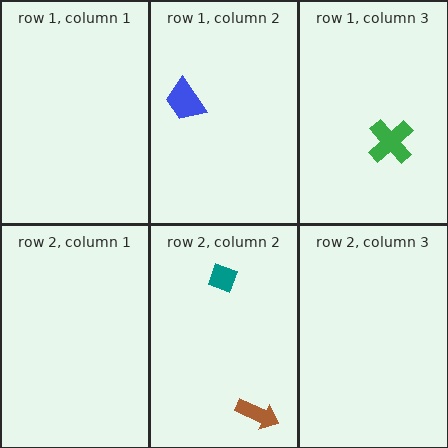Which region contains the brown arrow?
The row 2, column 2 region.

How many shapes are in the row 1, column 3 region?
1.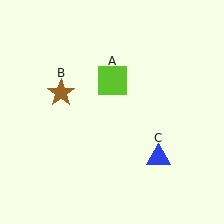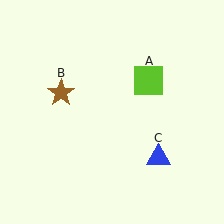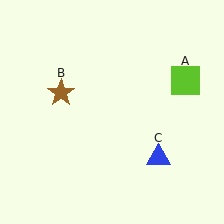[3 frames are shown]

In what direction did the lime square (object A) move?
The lime square (object A) moved right.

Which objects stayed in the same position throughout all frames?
Brown star (object B) and blue triangle (object C) remained stationary.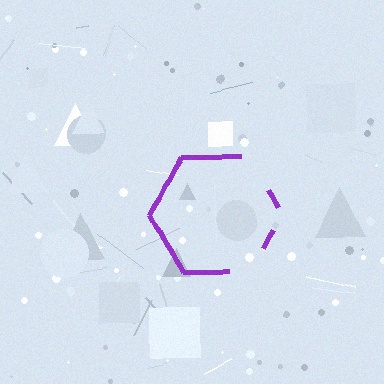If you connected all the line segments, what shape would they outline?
They would outline a hexagon.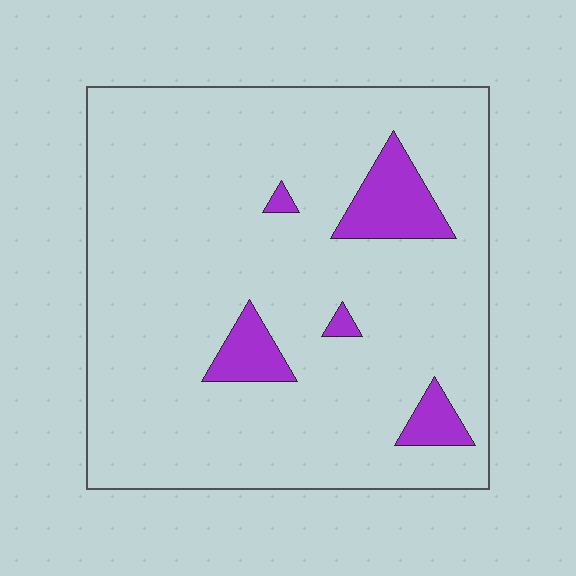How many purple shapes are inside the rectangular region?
5.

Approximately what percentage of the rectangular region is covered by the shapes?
Approximately 10%.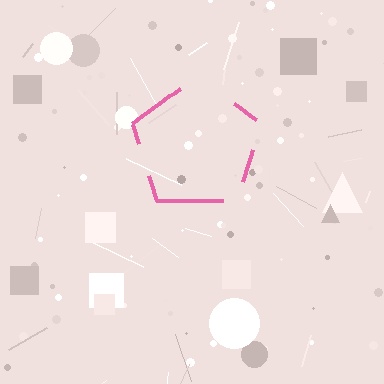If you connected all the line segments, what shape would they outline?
They would outline a pentagon.